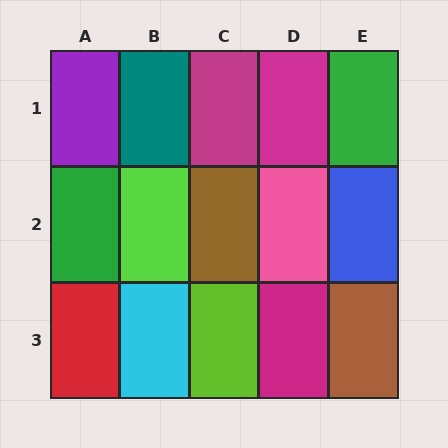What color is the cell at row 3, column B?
Cyan.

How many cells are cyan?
1 cell is cyan.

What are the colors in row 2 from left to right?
Green, lime, brown, pink, blue.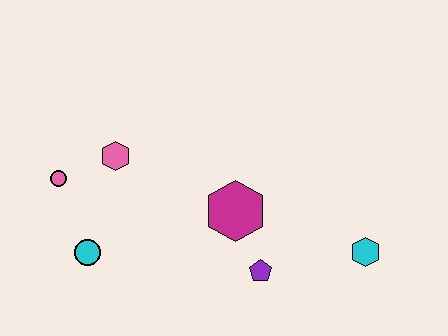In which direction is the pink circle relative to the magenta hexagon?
The pink circle is to the left of the magenta hexagon.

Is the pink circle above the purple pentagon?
Yes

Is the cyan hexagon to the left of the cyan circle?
No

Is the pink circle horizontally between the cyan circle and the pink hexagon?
No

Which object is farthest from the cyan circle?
The cyan hexagon is farthest from the cyan circle.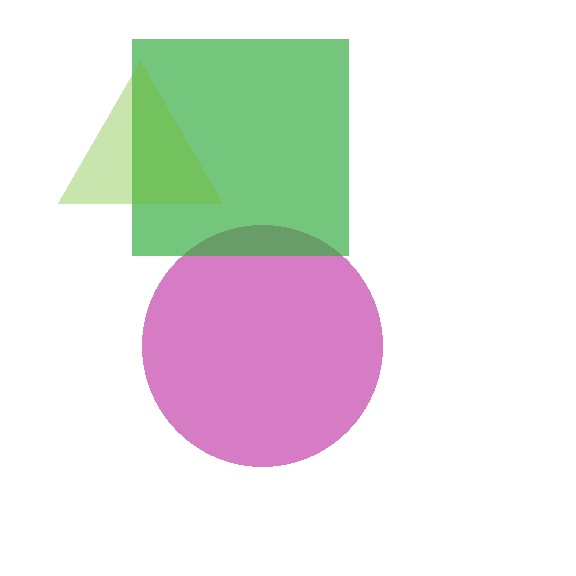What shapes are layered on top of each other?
The layered shapes are: a magenta circle, a green square, a lime triangle.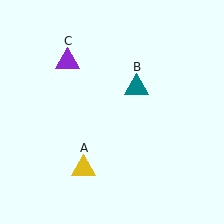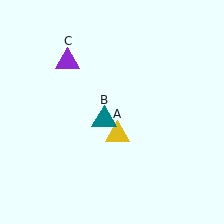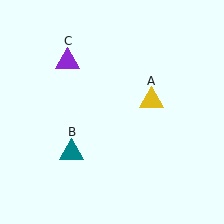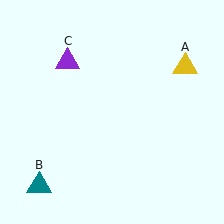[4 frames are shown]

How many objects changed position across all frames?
2 objects changed position: yellow triangle (object A), teal triangle (object B).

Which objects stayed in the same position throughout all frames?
Purple triangle (object C) remained stationary.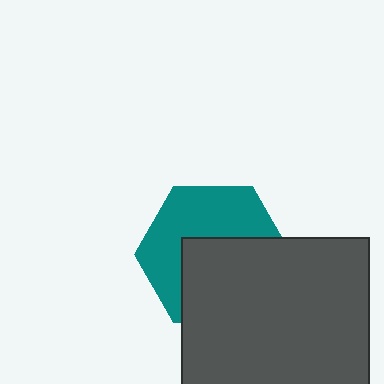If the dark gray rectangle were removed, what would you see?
You would see the complete teal hexagon.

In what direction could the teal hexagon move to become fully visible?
The teal hexagon could move up. That would shift it out from behind the dark gray rectangle entirely.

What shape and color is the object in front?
The object in front is a dark gray rectangle.